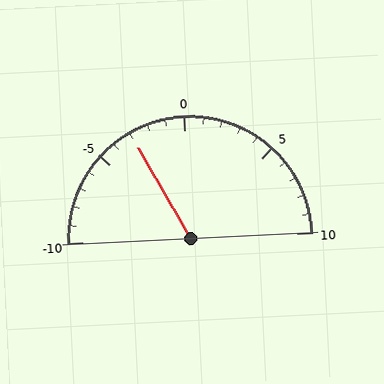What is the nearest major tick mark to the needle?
The nearest major tick mark is -5.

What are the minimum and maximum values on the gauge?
The gauge ranges from -10 to 10.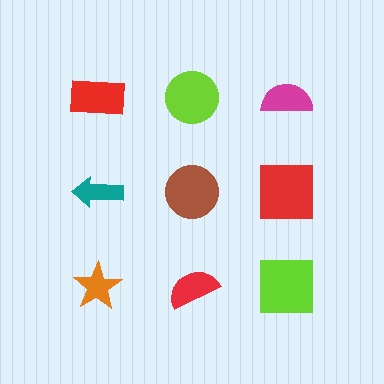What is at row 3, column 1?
An orange star.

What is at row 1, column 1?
A red rectangle.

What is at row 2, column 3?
A red square.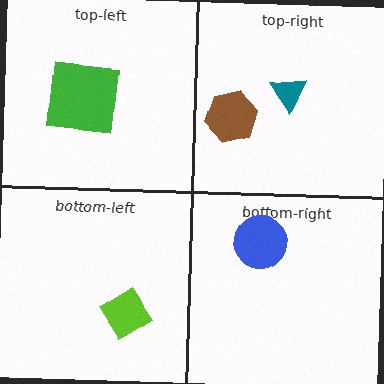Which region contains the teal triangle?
The top-right region.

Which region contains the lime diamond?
The bottom-left region.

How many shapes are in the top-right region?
2.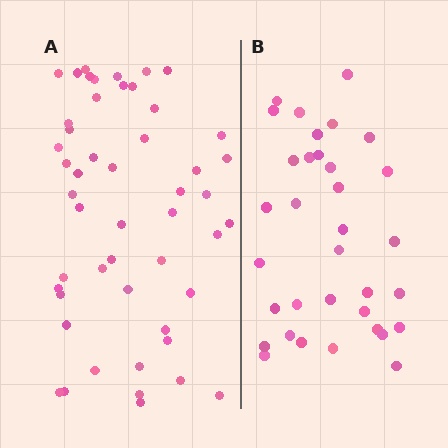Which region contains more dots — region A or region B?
Region A (the left region) has more dots.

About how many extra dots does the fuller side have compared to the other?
Region A has approximately 15 more dots than region B.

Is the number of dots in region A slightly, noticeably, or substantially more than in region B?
Region A has substantially more. The ratio is roughly 1.5 to 1.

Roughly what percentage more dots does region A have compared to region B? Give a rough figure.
About 45% more.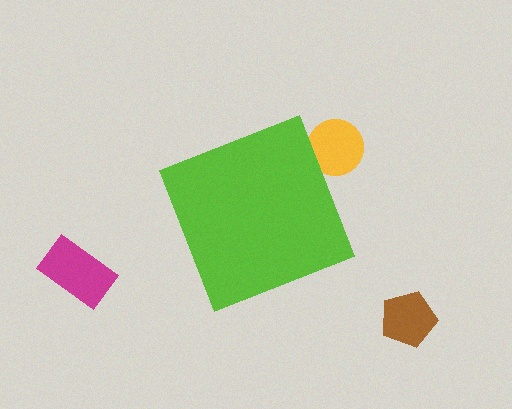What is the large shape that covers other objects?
A lime diamond.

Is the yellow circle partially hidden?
Yes, the yellow circle is partially hidden behind the lime diamond.